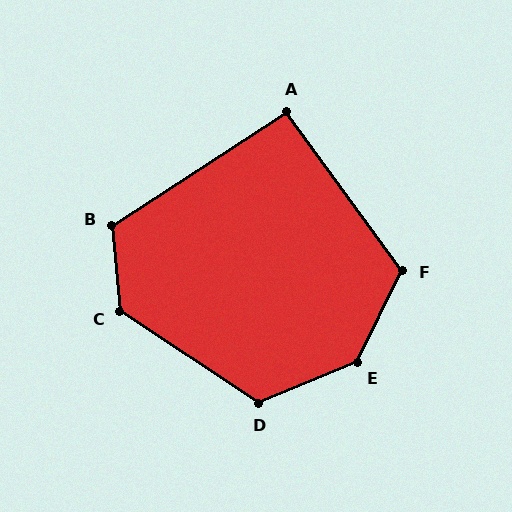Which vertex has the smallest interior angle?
A, at approximately 93 degrees.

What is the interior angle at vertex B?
Approximately 118 degrees (obtuse).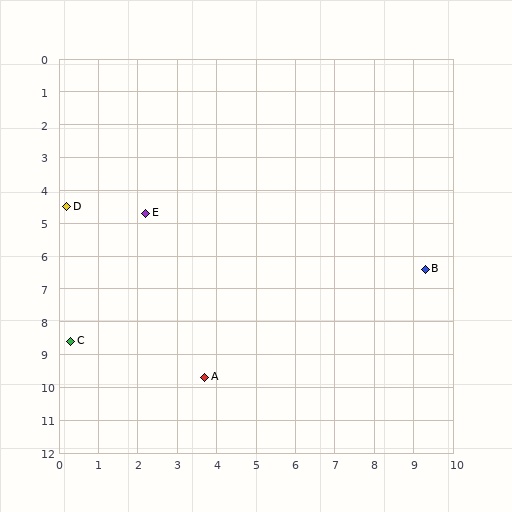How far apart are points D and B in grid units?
Points D and B are about 9.3 grid units apart.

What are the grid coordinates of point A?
Point A is at approximately (3.7, 9.7).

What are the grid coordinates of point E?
Point E is at approximately (2.2, 4.7).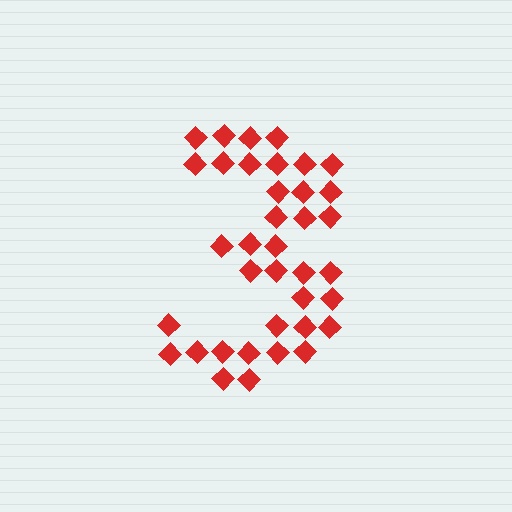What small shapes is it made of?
It is made of small diamonds.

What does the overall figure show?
The overall figure shows the digit 3.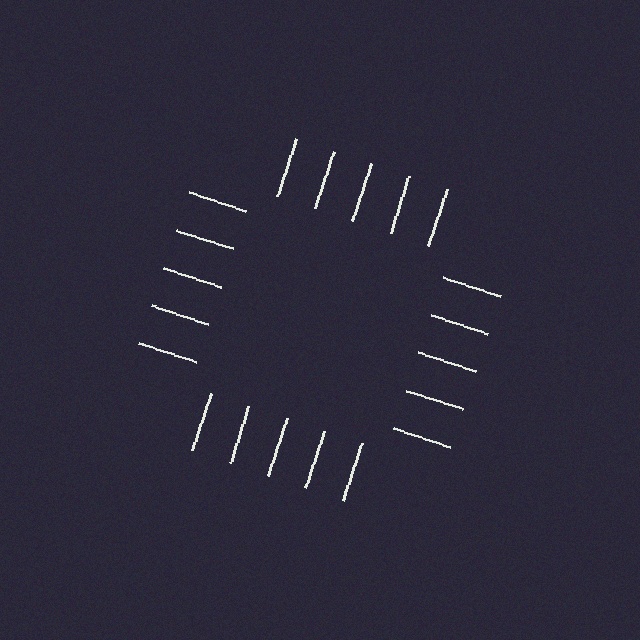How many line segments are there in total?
20 — 5 along each of the 4 edges.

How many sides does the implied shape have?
4 sides — the line-ends trace a square.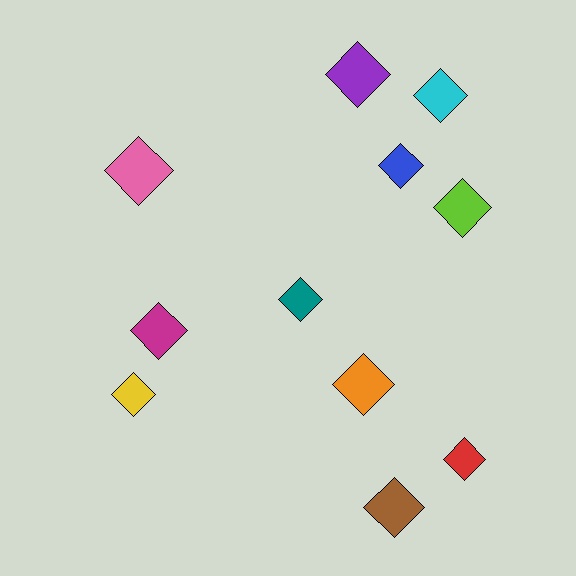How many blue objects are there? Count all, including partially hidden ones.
There is 1 blue object.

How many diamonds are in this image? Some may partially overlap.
There are 11 diamonds.